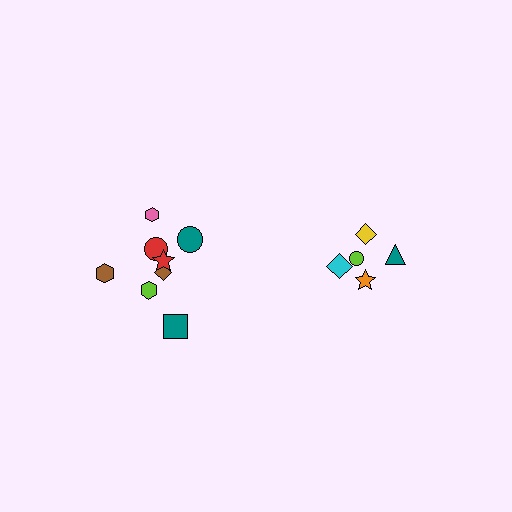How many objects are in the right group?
There are 5 objects.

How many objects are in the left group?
There are 8 objects.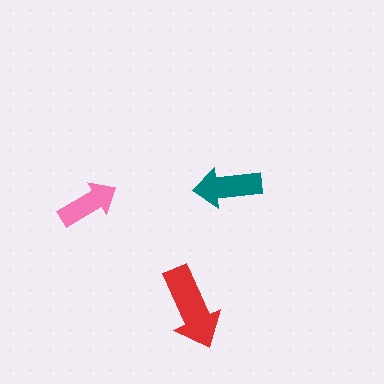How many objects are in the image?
There are 3 objects in the image.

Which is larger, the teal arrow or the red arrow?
The red one.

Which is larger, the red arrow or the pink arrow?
The red one.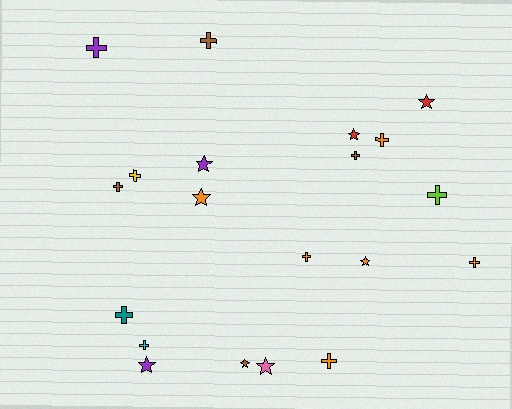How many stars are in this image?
There are 8 stars.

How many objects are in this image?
There are 20 objects.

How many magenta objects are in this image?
There are no magenta objects.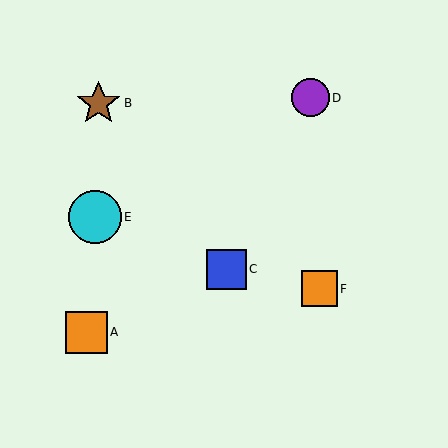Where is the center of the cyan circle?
The center of the cyan circle is at (95, 217).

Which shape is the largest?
The cyan circle (labeled E) is the largest.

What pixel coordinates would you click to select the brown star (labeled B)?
Click at (99, 103) to select the brown star B.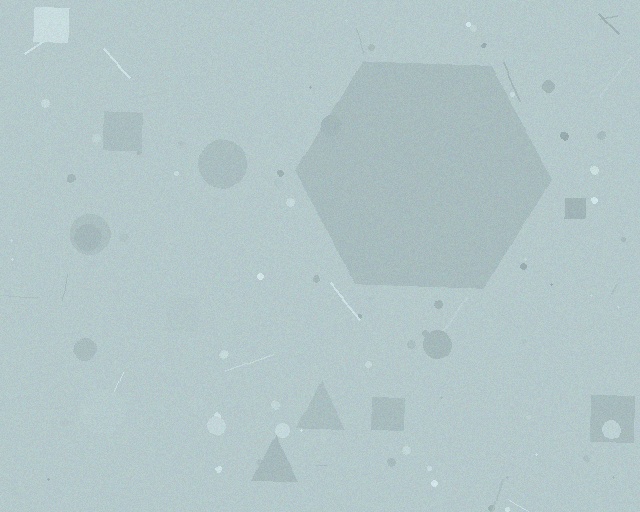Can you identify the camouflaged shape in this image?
The camouflaged shape is a hexagon.